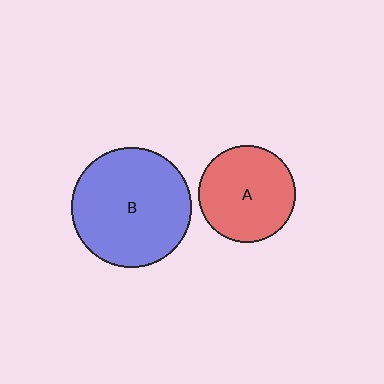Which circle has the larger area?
Circle B (blue).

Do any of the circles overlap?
No, none of the circles overlap.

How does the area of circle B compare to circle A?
Approximately 1.5 times.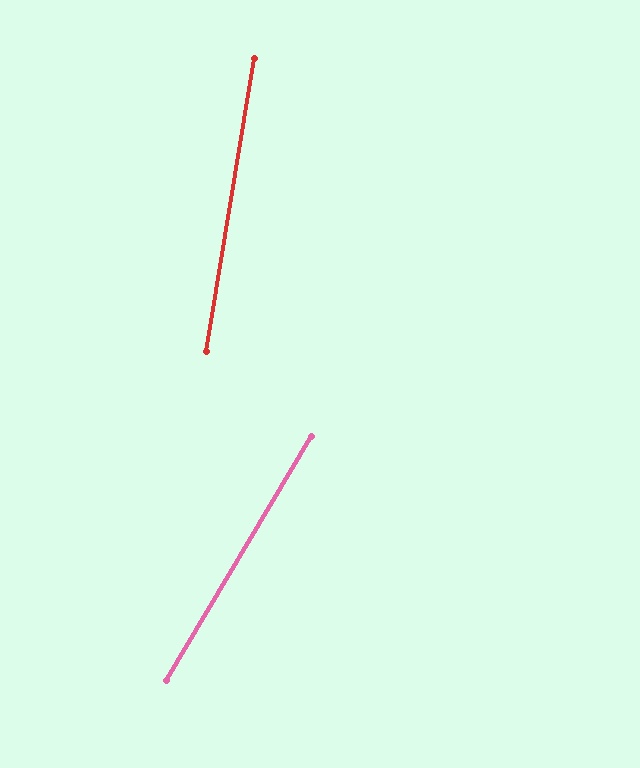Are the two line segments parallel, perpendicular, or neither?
Neither parallel nor perpendicular — they differ by about 22°.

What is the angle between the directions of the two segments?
Approximately 22 degrees.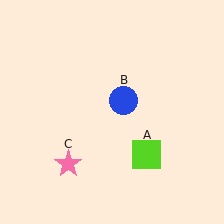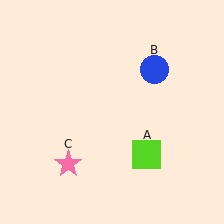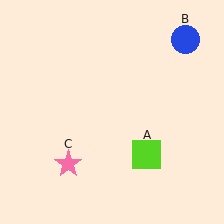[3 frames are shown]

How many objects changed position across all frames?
1 object changed position: blue circle (object B).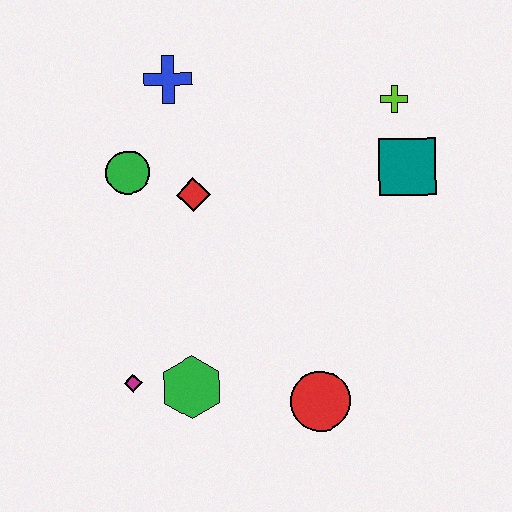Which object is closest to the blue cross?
The green circle is closest to the blue cross.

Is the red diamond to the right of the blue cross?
Yes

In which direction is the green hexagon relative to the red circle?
The green hexagon is to the left of the red circle.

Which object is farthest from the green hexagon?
The lime cross is farthest from the green hexagon.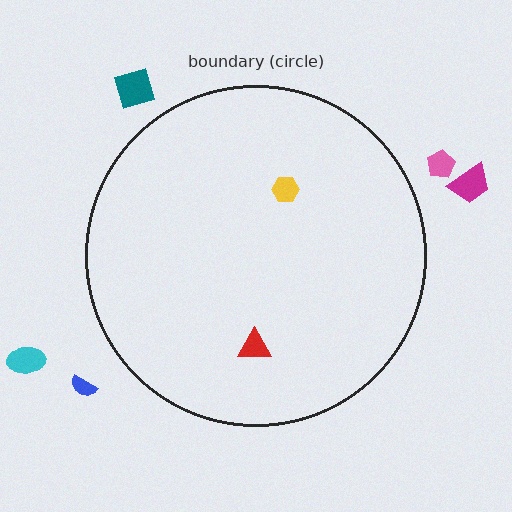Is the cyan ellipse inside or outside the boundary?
Outside.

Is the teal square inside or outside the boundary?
Outside.